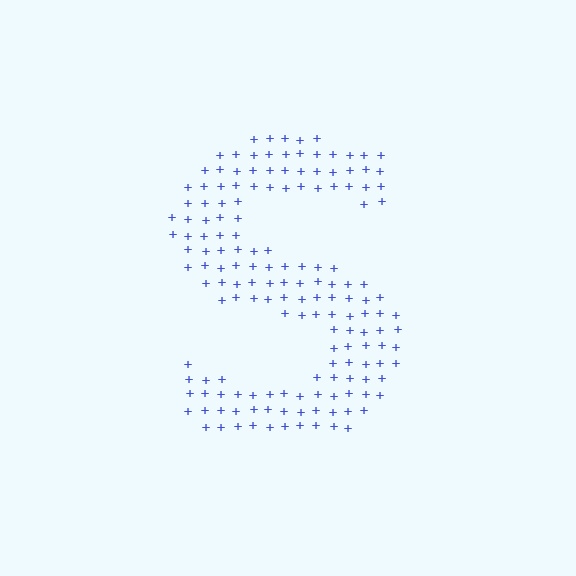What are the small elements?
The small elements are plus signs.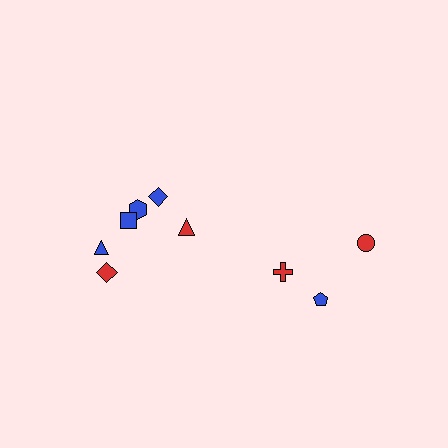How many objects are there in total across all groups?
There are 9 objects.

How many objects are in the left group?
There are 6 objects.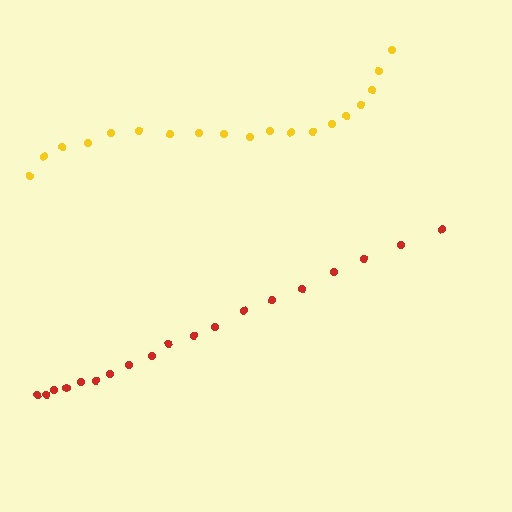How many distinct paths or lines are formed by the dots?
There are 2 distinct paths.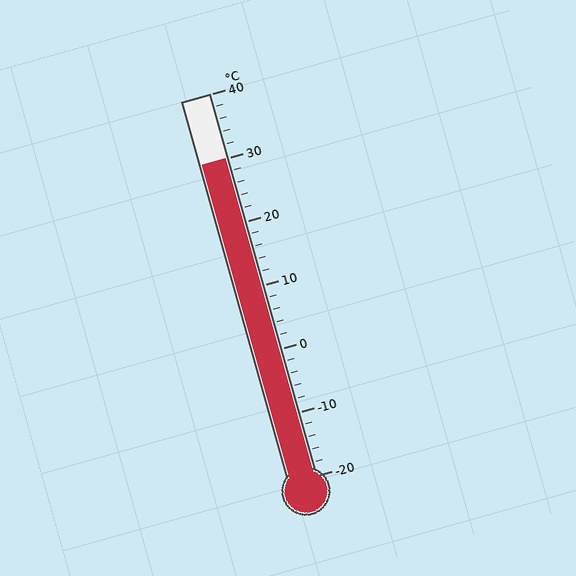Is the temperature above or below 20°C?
The temperature is above 20°C.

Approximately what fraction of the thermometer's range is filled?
The thermometer is filled to approximately 85% of its range.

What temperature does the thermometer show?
The thermometer shows approximately 30°C.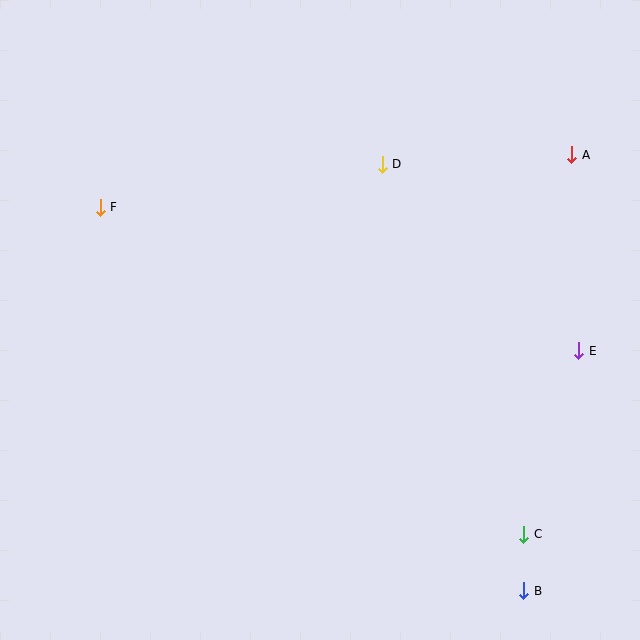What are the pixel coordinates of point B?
Point B is at (524, 591).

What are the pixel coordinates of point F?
Point F is at (100, 207).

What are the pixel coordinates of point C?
Point C is at (524, 534).